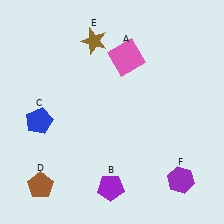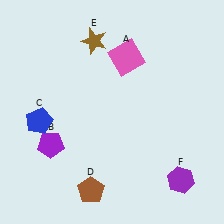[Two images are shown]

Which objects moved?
The objects that moved are: the purple pentagon (B), the brown pentagon (D).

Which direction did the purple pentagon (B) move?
The purple pentagon (B) moved left.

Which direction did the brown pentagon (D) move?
The brown pentagon (D) moved right.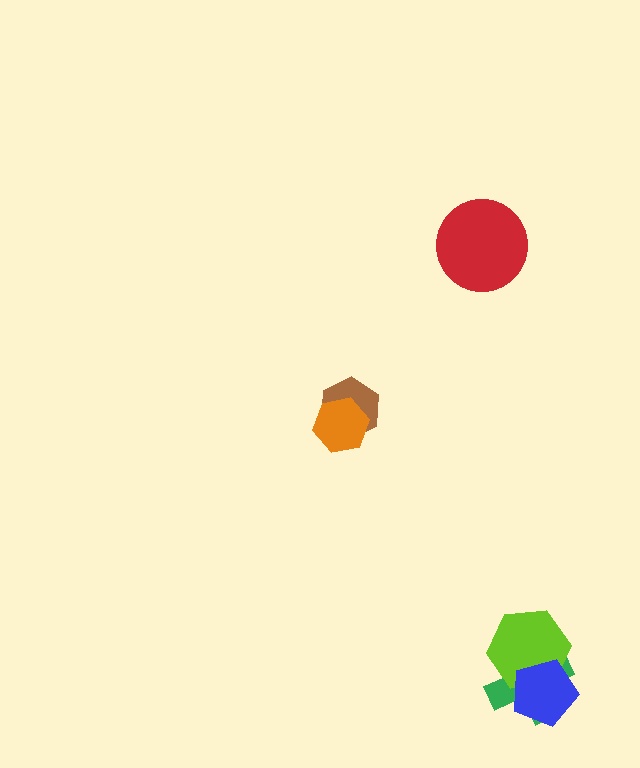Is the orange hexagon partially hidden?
No, no other shape covers it.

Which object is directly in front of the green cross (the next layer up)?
The lime hexagon is directly in front of the green cross.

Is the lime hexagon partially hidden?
Yes, it is partially covered by another shape.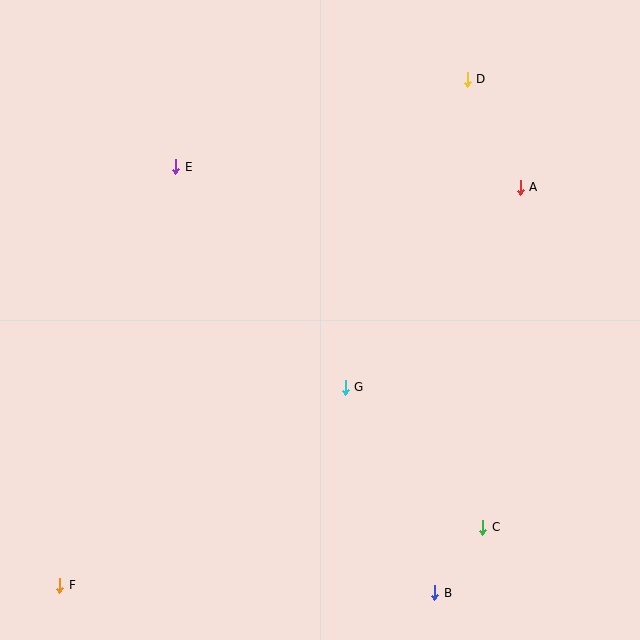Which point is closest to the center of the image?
Point G at (345, 387) is closest to the center.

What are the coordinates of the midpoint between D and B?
The midpoint between D and B is at (451, 336).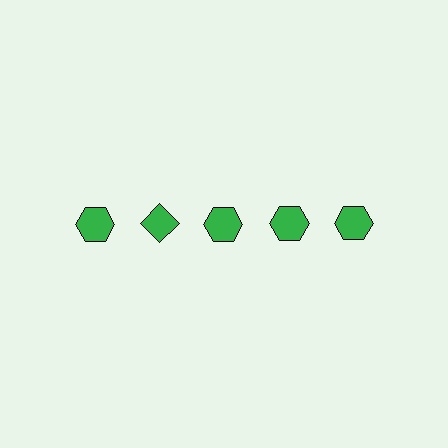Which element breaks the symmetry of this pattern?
The green diamond in the top row, second from left column breaks the symmetry. All other shapes are green hexagons.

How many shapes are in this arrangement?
There are 5 shapes arranged in a grid pattern.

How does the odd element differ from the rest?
It has a different shape: diamond instead of hexagon.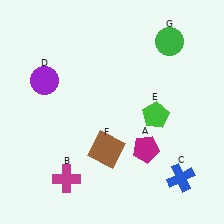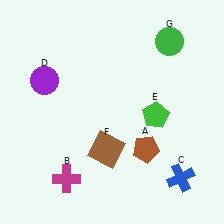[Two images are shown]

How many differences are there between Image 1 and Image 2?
There is 1 difference between the two images.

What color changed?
The pentagon (A) changed from magenta in Image 1 to brown in Image 2.